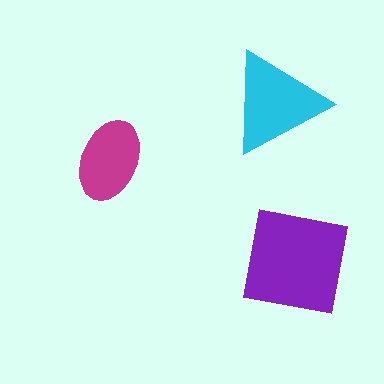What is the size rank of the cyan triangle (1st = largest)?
2nd.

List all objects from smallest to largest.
The magenta ellipse, the cyan triangle, the purple square.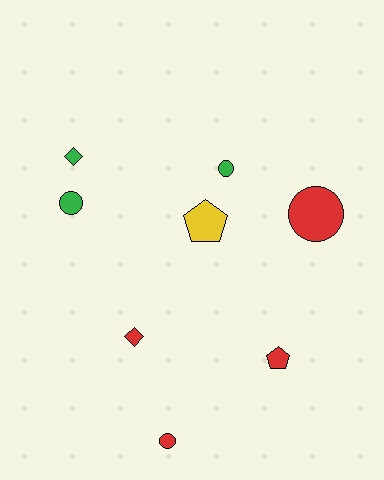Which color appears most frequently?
Red, with 4 objects.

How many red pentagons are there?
There is 1 red pentagon.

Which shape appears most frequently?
Circle, with 4 objects.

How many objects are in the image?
There are 8 objects.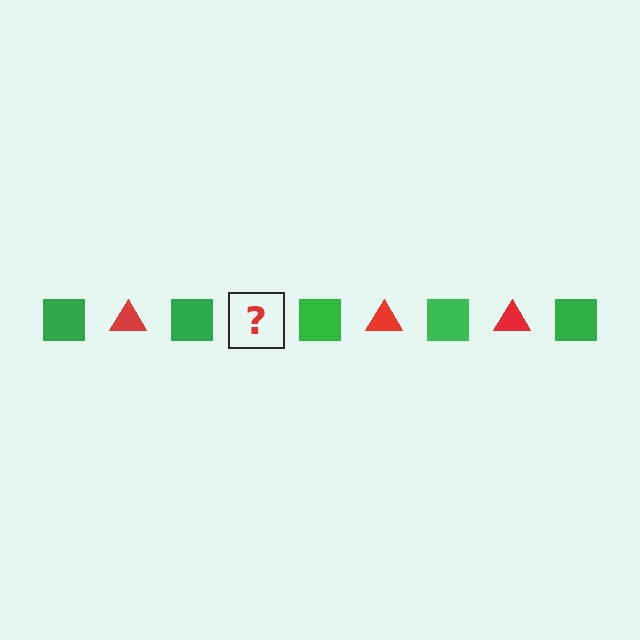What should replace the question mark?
The question mark should be replaced with a red triangle.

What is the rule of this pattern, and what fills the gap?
The rule is that the pattern alternates between green square and red triangle. The gap should be filled with a red triangle.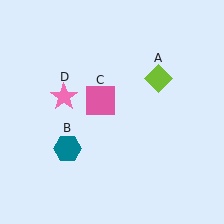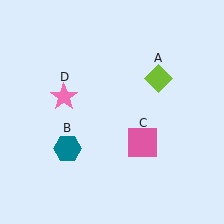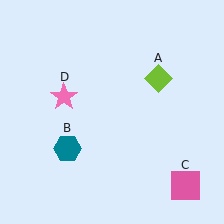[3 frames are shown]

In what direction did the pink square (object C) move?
The pink square (object C) moved down and to the right.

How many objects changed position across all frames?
1 object changed position: pink square (object C).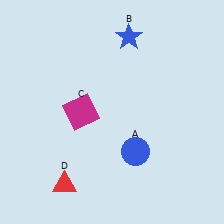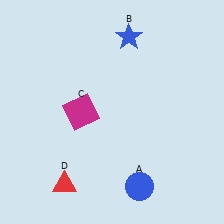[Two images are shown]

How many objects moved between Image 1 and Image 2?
1 object moved between the two images.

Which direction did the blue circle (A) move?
The blue circle (A) moved down.